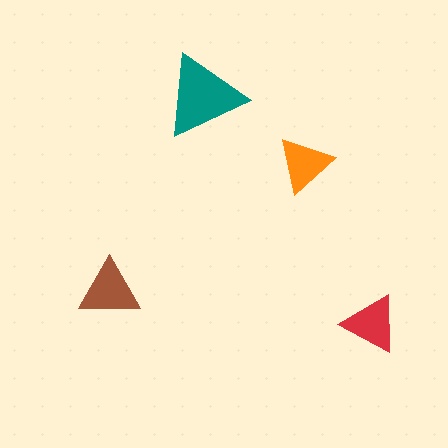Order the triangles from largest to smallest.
the teal one, the brown one, the red one, the orange one.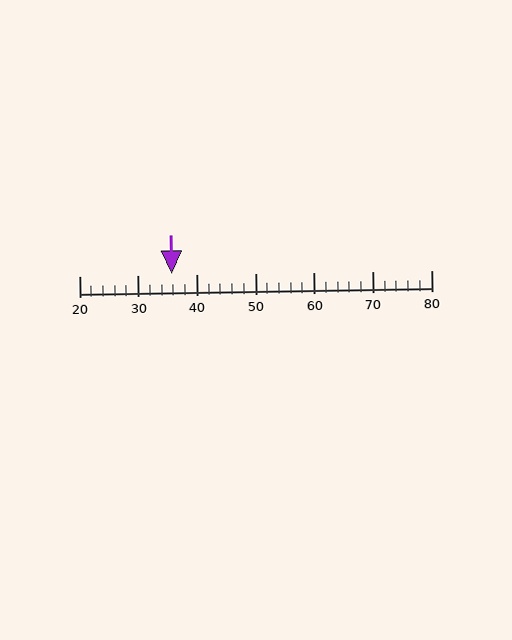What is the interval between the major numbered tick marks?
The major tick marks are spaced 10 units apart.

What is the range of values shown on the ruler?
The ruler shows values from 20 to 80.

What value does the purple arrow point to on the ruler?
The purple arrow points to approximately 36.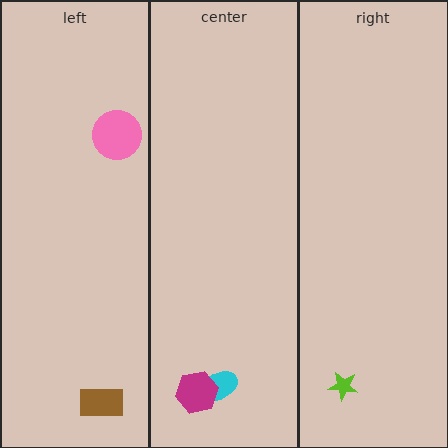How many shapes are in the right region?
1.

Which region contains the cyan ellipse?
The center region.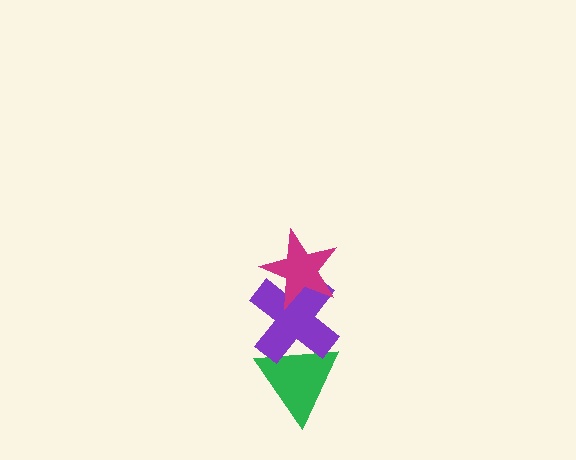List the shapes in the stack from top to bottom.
From top to bottom: the magenta star, the purple cross, the green triangle.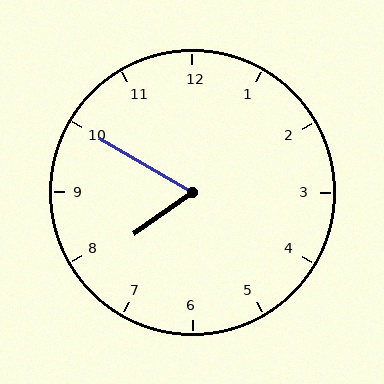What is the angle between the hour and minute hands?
Approximately 65 degrees.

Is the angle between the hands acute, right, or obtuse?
It is acute.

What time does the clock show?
7:50.